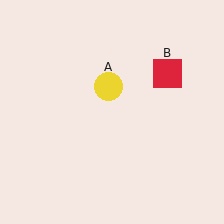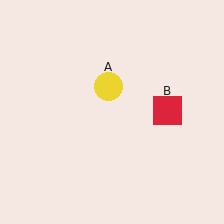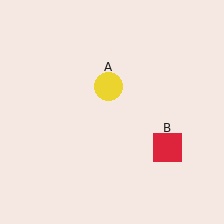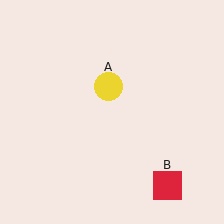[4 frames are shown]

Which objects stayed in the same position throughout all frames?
Yellow circle (object A) remained stationary.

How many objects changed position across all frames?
1 object changed position: red square (object B).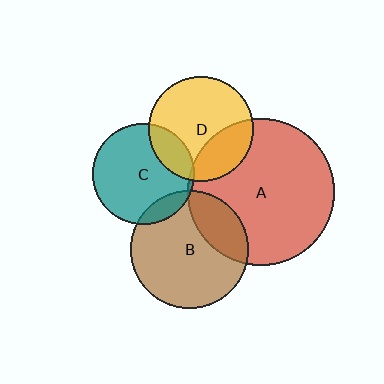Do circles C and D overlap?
Yes.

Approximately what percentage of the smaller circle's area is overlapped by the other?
Approximately 20%.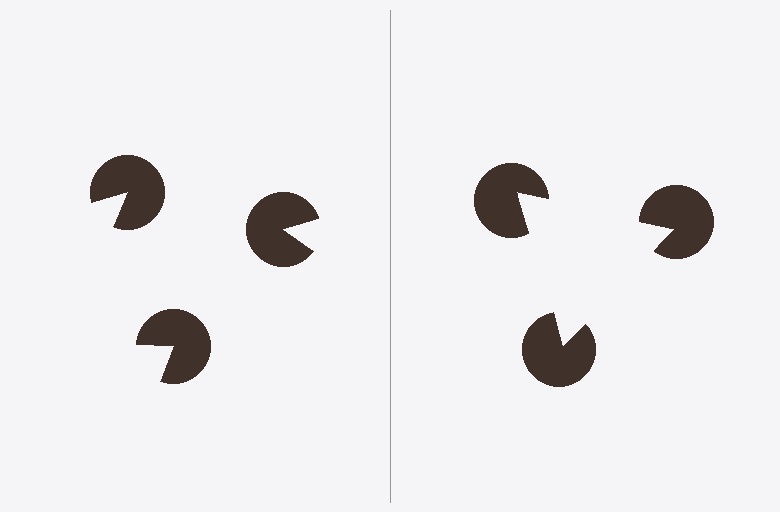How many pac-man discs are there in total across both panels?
6 — 3 on each side.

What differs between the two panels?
The pac-man discs are positioned identically on both sides; only the wedge orientations differ. On the right they align to a triangle; on the left they are misaligned.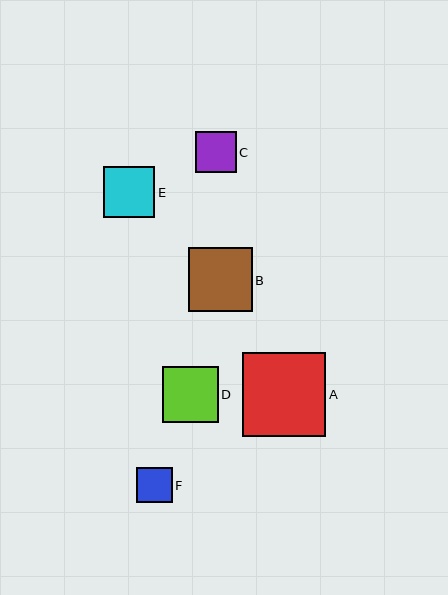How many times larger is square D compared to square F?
Square D is approximately 1.6 times the size of square F.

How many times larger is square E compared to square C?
Square E is approximately 1.3 times the size of square C.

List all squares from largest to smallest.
From largest to smallest: A, B, D, E, C, F.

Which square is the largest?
Square A is the largest with a size of approximately 83 pixels.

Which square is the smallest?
Square F is the smallest with a size of approximately 36 pixels.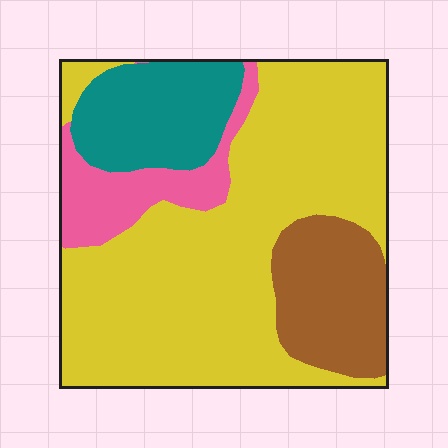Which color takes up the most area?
Yellow, at roughly 60%.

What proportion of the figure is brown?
Brown takes up about one sixth (1/6) of the figure.